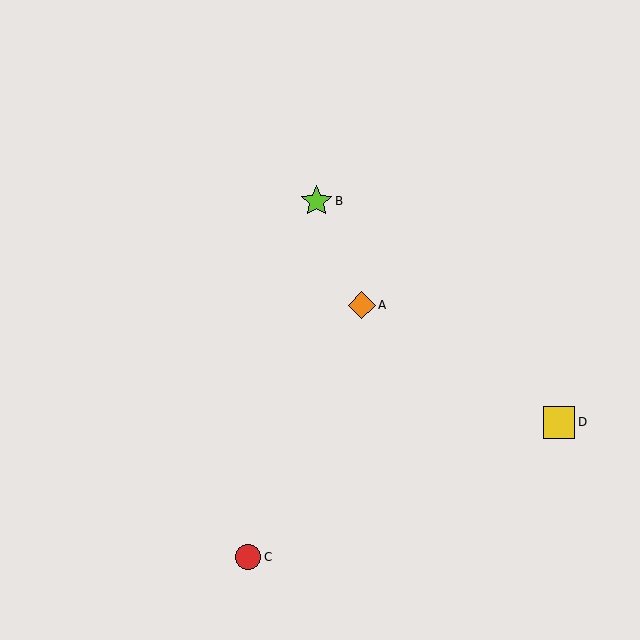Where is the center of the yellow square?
The center of the yellow square is at (559, 422).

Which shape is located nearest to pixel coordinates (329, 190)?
The lime star (labeled B) at (316, 201) is nearest to that location.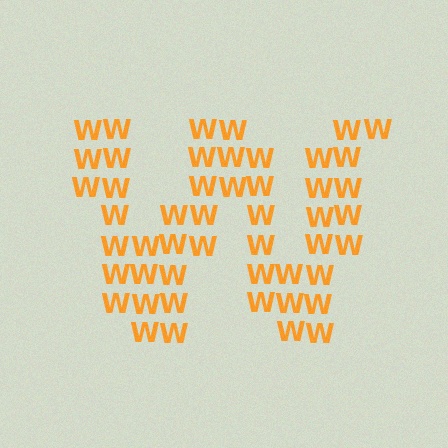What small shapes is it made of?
It is made of small letter W's.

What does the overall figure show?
The overall figure shows the letter W.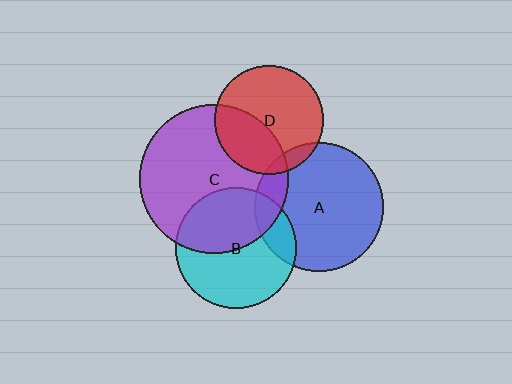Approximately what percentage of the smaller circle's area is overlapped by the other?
Approximately 45%.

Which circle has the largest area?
Circle C (purple).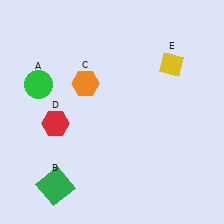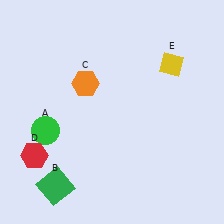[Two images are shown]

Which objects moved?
The objects that moved are: the green circle (A), the red hexagon (D).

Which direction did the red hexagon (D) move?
The red hexagon (D) moved down.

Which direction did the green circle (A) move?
The green circle (A) moved down.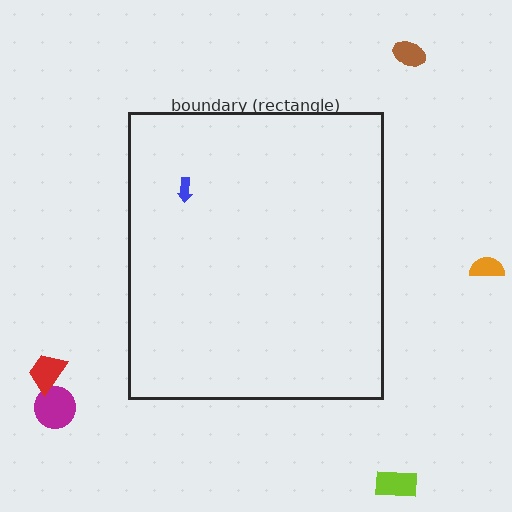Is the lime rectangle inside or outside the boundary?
Outside.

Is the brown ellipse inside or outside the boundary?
Outside.